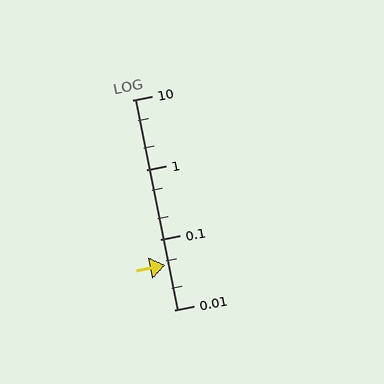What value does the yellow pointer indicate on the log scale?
The pointer indicates approximately 0.044.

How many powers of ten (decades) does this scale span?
The scale spans 3 decades, from 0.01 to 10.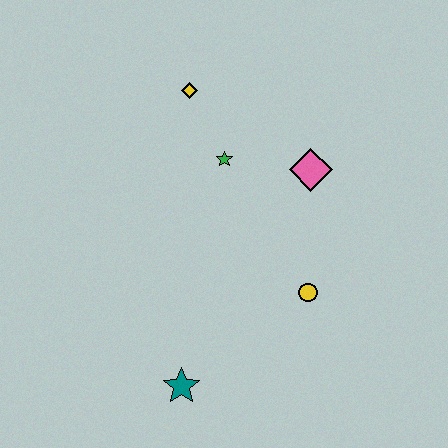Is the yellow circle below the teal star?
No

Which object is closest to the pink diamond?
The green star is closest to the pink diamond.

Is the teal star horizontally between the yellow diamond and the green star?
No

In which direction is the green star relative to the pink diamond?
The green star is to the left of the pink diamond.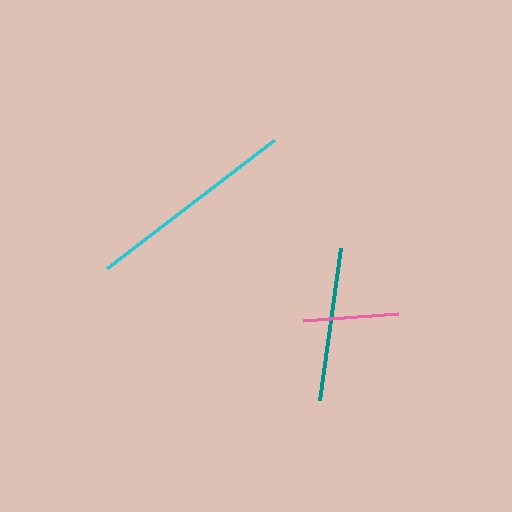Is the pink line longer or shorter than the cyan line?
The cyan line is longer than the pink line.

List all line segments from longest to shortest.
From longest to shortest: cyan, teal, pink.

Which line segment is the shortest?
The pink line is the shortest at approximately 95 pixels.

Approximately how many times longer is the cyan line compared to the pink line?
The cyan line is approximately 2.2 times the length of the pink line.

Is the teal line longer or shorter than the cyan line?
The cyan line is longer than the teal line.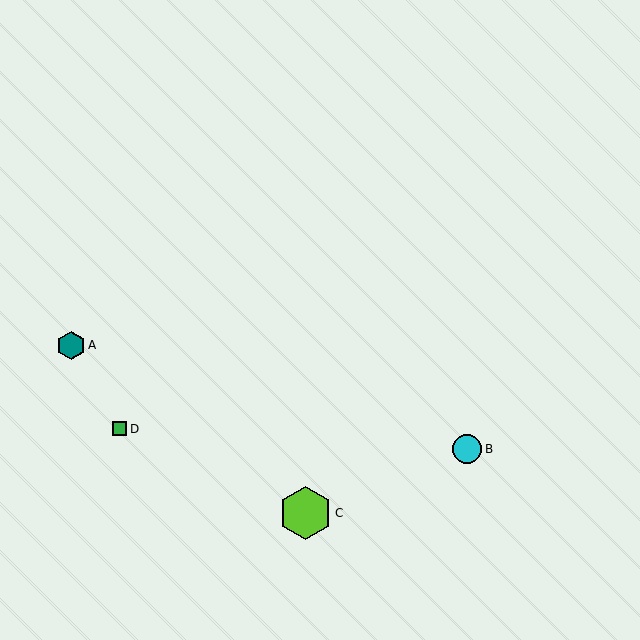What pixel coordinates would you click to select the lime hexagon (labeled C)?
Click at (305, 513) to select the lime hexagon C.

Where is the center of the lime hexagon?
The center of the lime hexagon is at (305, 513).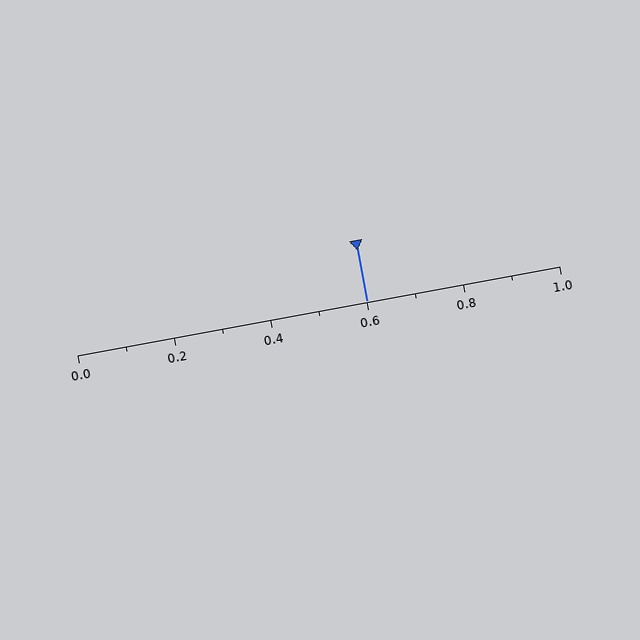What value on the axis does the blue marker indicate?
The marker indicates approximately 0.6.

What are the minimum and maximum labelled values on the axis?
The axis runs from 0.0 to 1.0.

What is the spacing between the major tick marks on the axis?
The major ticks are spaced 0.2 apart.